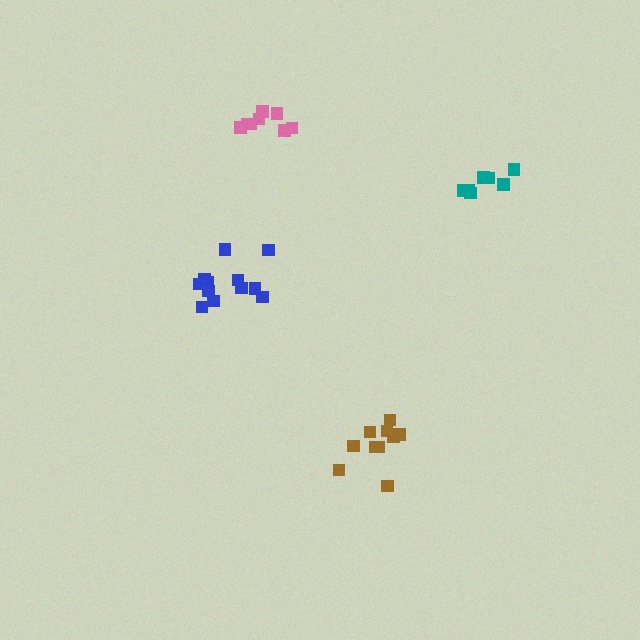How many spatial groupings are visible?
There are 4 spatial groupings.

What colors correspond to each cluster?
The clusters are colored: pink, blue, brown, teal.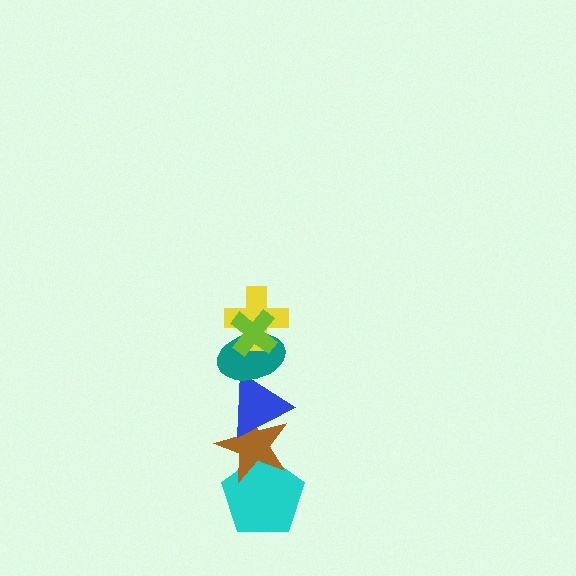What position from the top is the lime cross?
The lime cross is 1st from the top.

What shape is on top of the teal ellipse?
The yellow cross is on top of the teal ellipse.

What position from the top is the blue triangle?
The blue triangle is 4th from the top.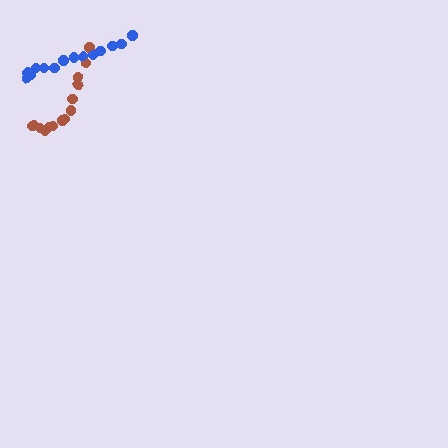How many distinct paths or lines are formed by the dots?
There are 2 distinct paths.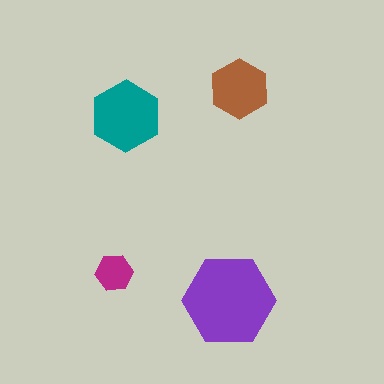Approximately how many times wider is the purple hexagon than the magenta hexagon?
About 2.5 times wider.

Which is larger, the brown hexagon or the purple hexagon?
The purple one.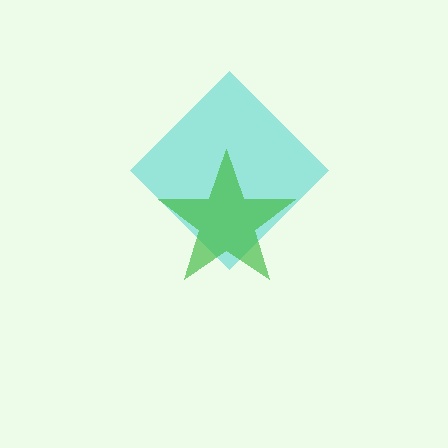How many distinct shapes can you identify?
There are 2 distinct shapes: a cyan diamond, a green star.